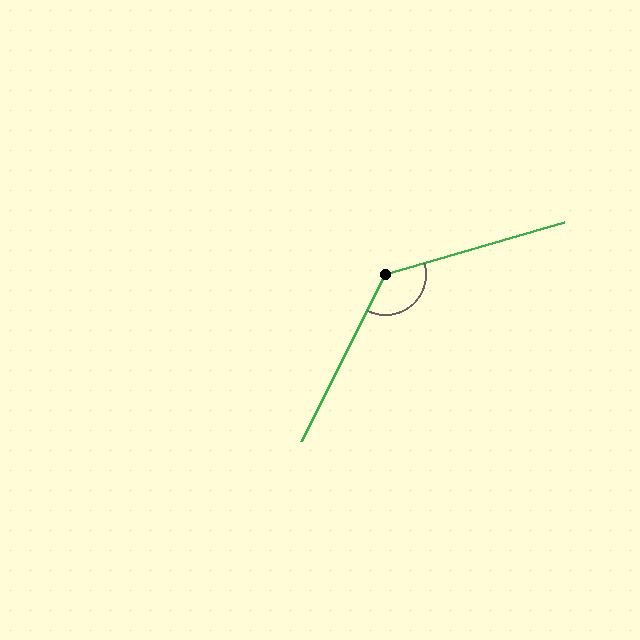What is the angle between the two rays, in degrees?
Approximately 133 degrees.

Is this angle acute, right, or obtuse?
It is obtuse.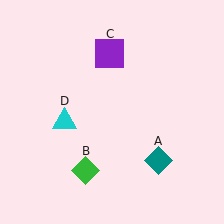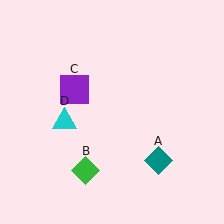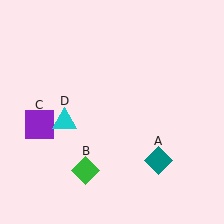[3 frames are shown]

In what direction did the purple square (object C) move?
The purple square (object C) moved down and to the left.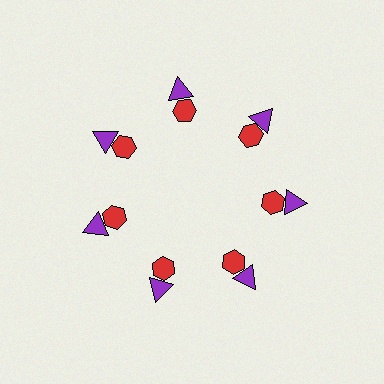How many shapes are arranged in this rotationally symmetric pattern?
There are 14 shapes, arranged in 7 groups of 2.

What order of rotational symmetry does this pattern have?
This pattern has 7-fold rotational symmetry.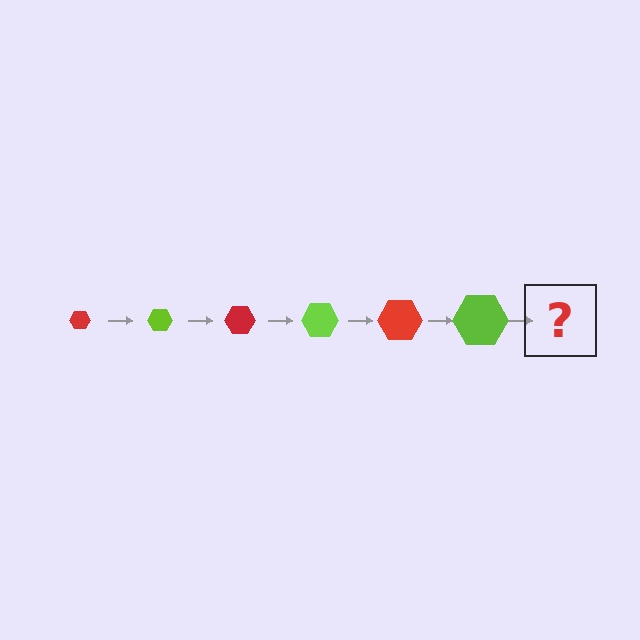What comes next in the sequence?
The next element should be a red hexagon, larger than the previous one.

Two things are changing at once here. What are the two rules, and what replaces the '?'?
The two rules are that the hexagon grows larger each step and the color cycles through red and lime. The '?' should be a red hexagon, larger than the previous one.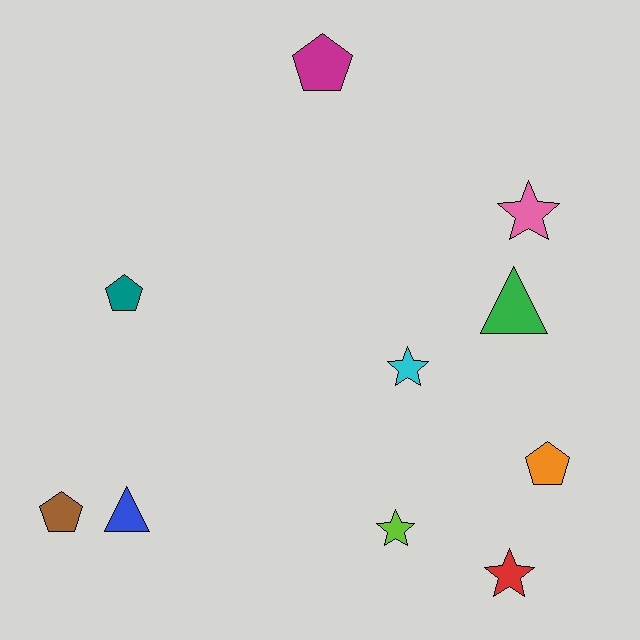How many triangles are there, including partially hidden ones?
There are 2 triangles.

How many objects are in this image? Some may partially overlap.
There are 10 objects.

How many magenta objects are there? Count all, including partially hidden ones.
There is 1 magenta object.